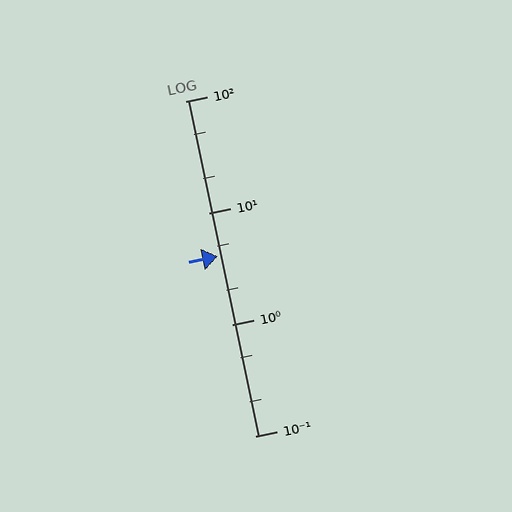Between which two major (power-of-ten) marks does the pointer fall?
The pointer is between 1 and 10.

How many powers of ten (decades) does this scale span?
The scale spans 3 decades, from 0.1 to 100.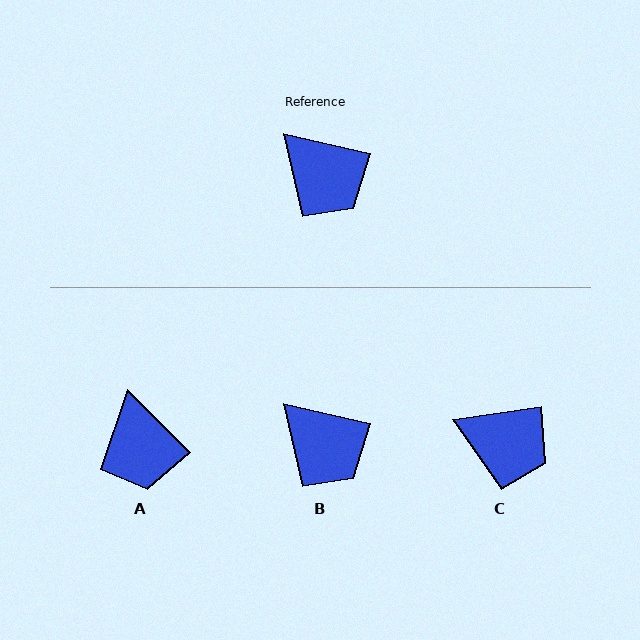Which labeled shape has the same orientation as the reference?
B.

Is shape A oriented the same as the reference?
No, it is off by about 32 degrees.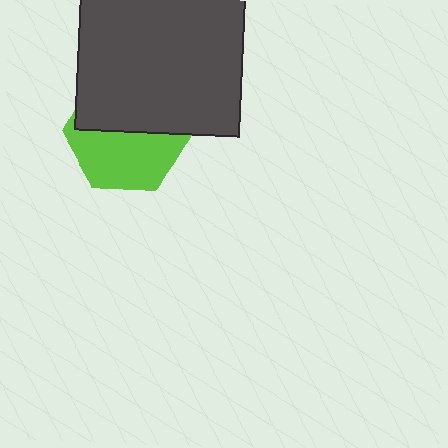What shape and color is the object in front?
The object in front is a dark gray square.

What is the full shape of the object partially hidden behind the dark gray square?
The partially hidden object is a lime hexagon.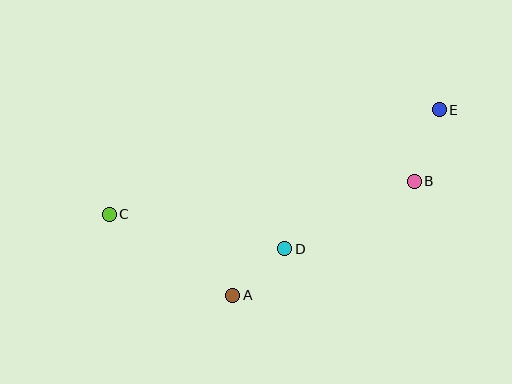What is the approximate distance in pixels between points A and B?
The distance between A and B is approximately 214 pixels.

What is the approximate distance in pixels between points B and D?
The distance between B and D is approximately 146 pixels.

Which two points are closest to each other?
Points A and D are closest to each other.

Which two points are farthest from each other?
Points C and E are farthest from each other.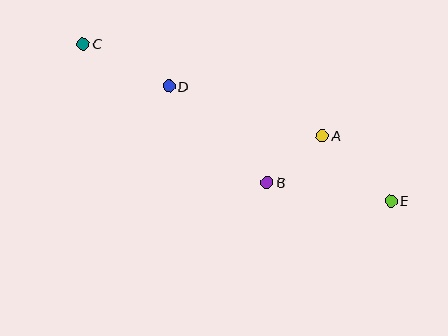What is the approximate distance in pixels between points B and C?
The distance between B and C is approximately 230 pixels.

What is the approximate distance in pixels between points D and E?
The distance between D and E is approximately 250 pixels.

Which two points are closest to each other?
Points A and B are closest to each other.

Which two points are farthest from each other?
Points C and E are farthest from each other.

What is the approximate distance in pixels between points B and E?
The distance between B and E is approximately 125 pixels.